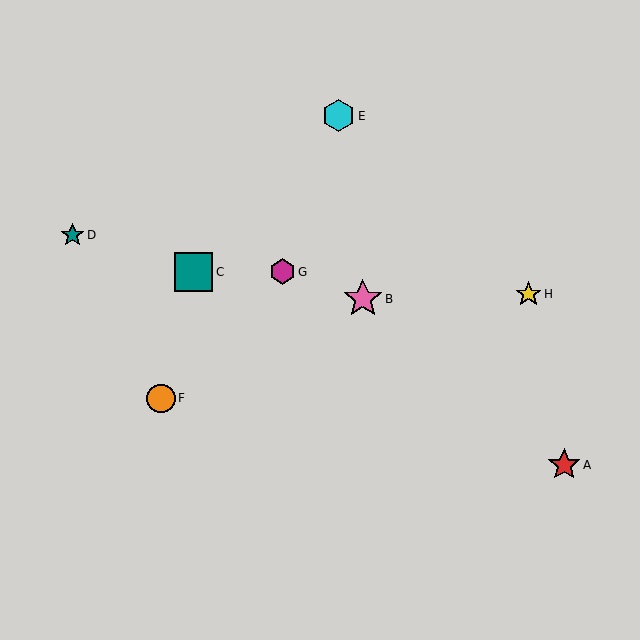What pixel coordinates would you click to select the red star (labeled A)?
Click at (564, 465) to select the red star A.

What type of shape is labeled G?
Shape G is a magenta hexagon.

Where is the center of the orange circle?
The center of the orange circle is at (161, 398).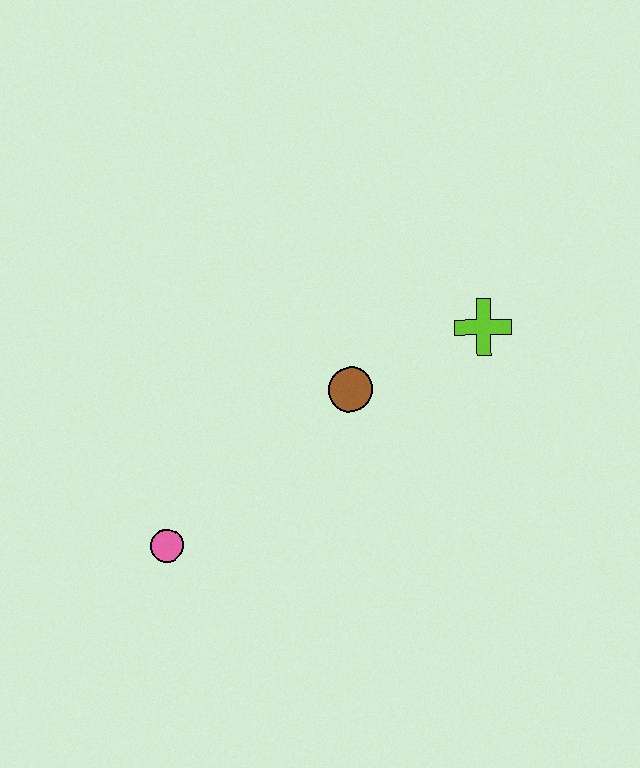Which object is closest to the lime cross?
The brown circle is closest to the lime cross.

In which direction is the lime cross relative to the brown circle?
The lime cross is to the right of the brown circle.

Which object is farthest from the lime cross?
The pink circle is farthest from the lime cross.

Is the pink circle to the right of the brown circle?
No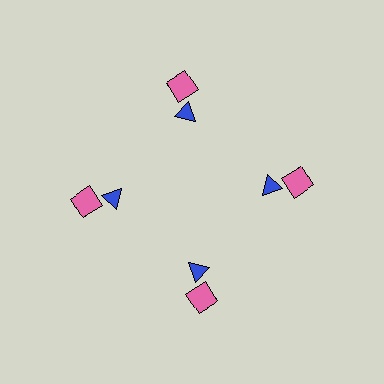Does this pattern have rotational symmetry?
Yes, this pattern has 4-fold rotational symmetry. It looks the same after rotating 90 degrees around the center.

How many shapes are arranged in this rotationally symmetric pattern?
There are 8 shapes, arranged in 4 groups of 2.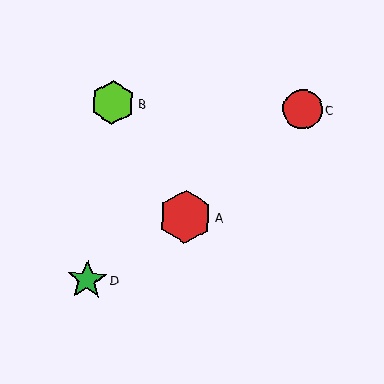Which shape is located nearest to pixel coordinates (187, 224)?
The red hexagon (labeled A) at (185, 217) is nearest to that location.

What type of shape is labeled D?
Shape D is a green star.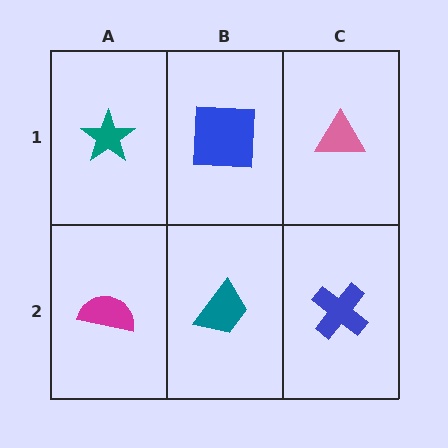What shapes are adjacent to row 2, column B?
A blue square (row 1, column B), a magenta semicircle (row 2, column A), a blue cross (row 2, column C).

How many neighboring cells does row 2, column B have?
3.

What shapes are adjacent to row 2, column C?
A pink triangle (row 1, column C), a teal trapezoid (row 2, column B).